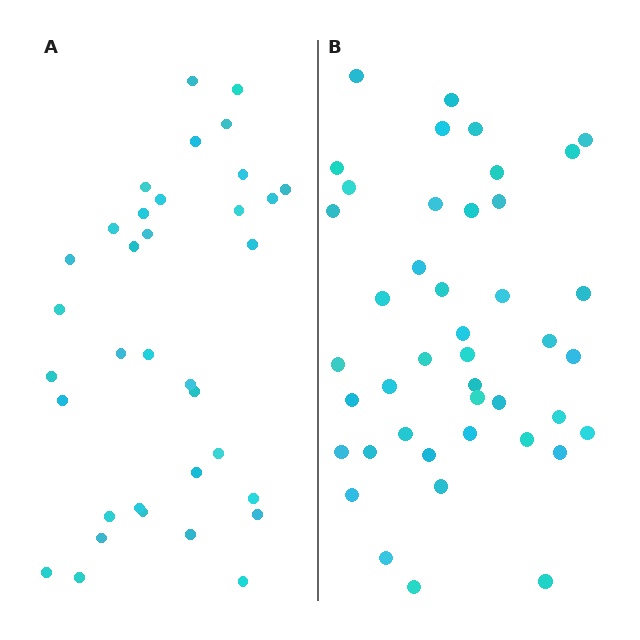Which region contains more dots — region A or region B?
Region B (the right region) has more dots.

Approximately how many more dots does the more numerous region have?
Region B has roughly 8 or so more dots than region A.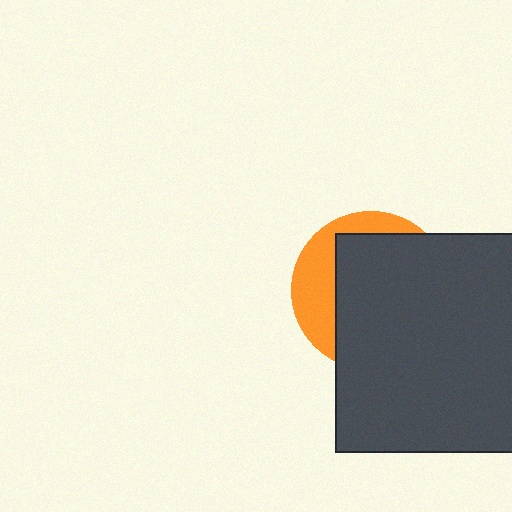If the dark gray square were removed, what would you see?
You would see the complete orange circle.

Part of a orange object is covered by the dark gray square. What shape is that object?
It is a circle.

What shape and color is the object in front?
The object in front is a dark gray square.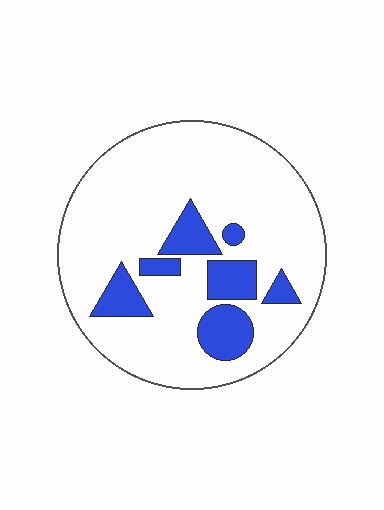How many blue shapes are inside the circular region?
7.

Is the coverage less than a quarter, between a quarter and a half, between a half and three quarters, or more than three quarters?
Less than a quarter.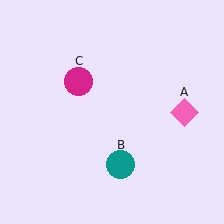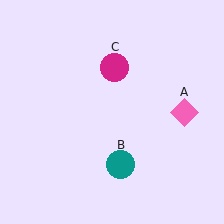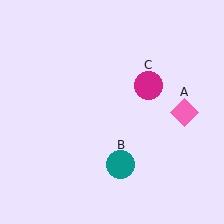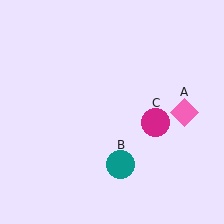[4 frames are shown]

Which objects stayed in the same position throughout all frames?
Pink diamond (object A) and teal circle (object B) remained stationary.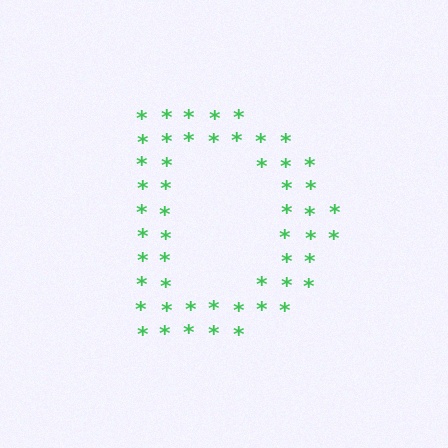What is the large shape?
The large shape is the letter D.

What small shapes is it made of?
It is made of small asterisks.